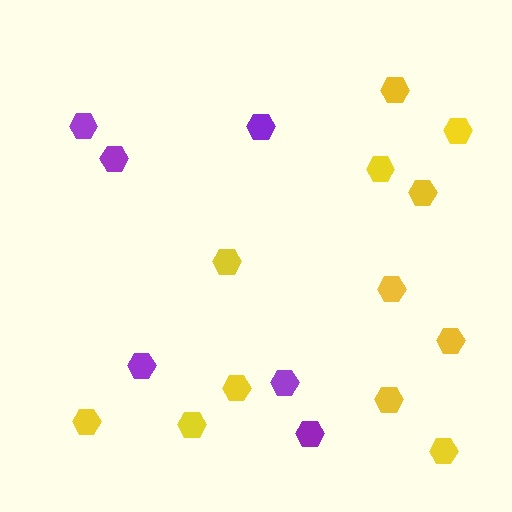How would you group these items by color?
There are 2 groups: one group of yellow hexagons (12) and one group of purple hexagons (6).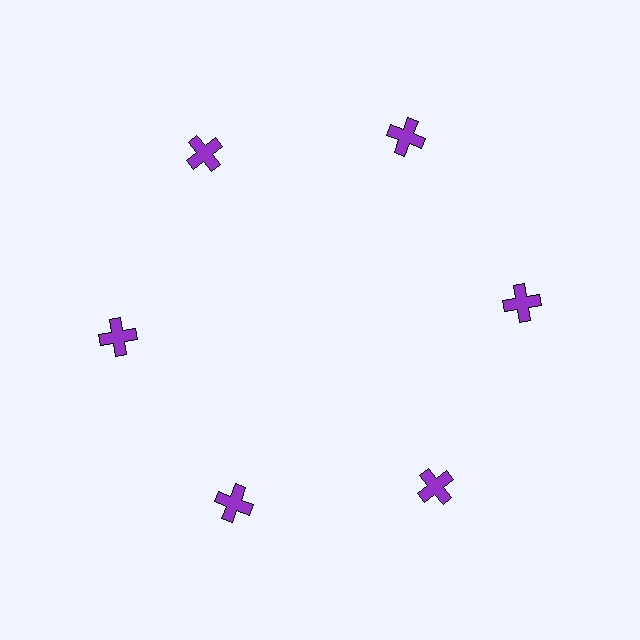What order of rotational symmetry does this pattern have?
This pattern has 6-fold rotational symmetry.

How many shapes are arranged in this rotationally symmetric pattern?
There are 6 shapes, arranged in 6 groups of 1.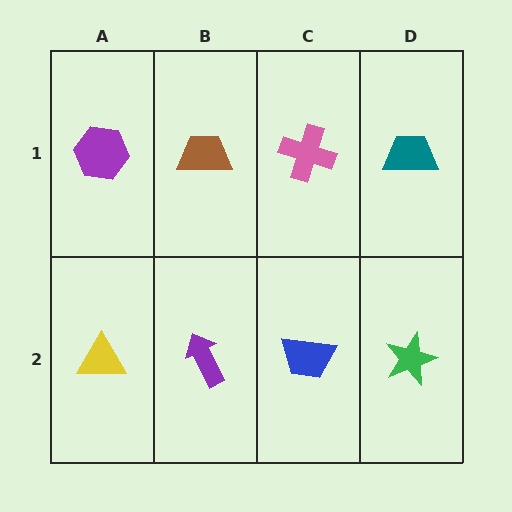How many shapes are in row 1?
4 shapes.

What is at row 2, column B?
A purple arrow.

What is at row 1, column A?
A purple hexagon.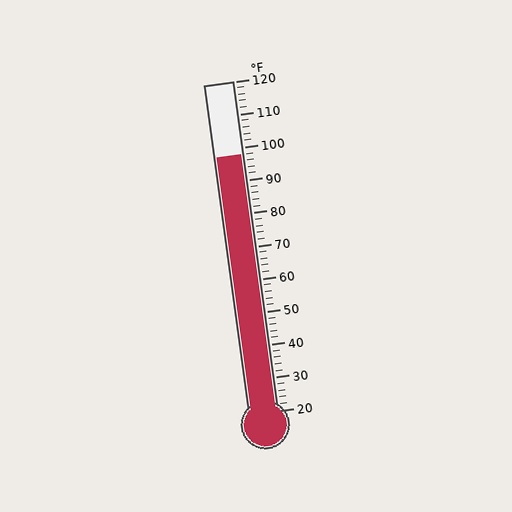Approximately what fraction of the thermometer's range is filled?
The thermometer is filled to approximately 80% of its range.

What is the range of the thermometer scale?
The thermometer scale ranges from 20°F to 120°F.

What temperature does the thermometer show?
The thermometer shows approximately 98°F.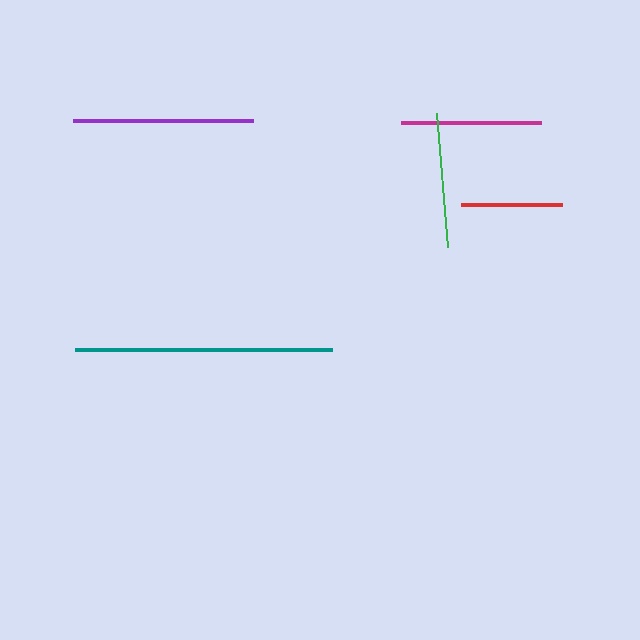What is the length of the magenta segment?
The magenta segment is approximately 140 pixels long.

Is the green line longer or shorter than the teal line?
The teal line is longer than the green line.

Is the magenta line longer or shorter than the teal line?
The teal line is longer than the magenta line.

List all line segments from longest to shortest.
From longest to shortest: teal, purple, magenta, green, red.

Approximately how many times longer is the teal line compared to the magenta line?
The teal line is approximately 1.8 times the length of the magenta line.